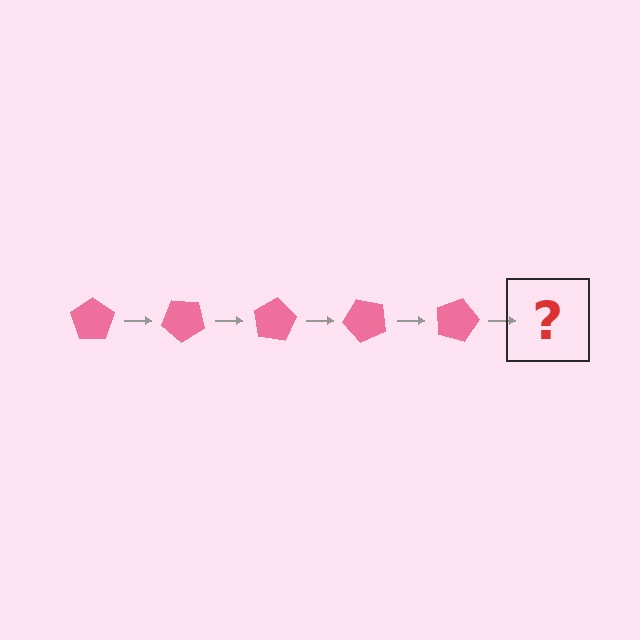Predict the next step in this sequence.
The next step is a pink pentagon rotated 200 degrees.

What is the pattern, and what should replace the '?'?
The pattern is that the pentagon rotates 40 degrees each step. The '?' should be a pink pentagon rotated 200 degrees.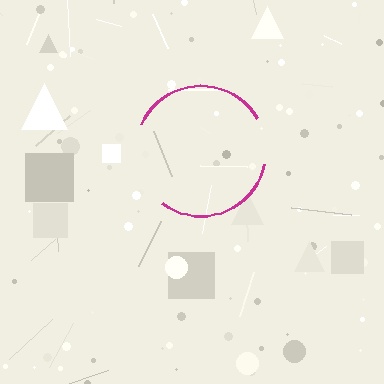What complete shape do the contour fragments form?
The contour fragments form a circle.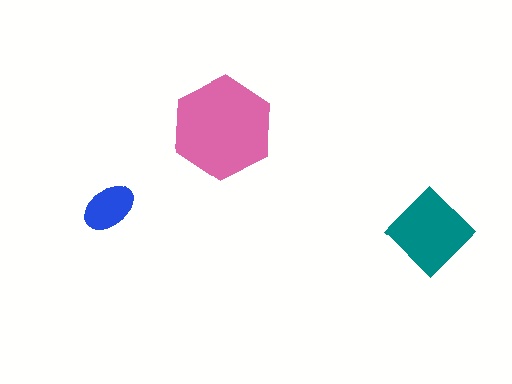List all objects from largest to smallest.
The pink hexagon, the teal diamond, the blue ellipse.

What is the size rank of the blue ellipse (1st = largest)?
3rd.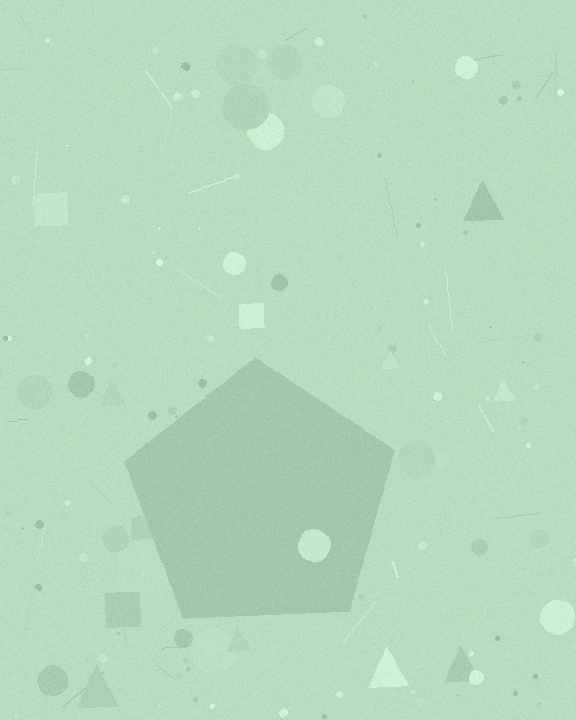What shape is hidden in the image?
A pentagon is hidden in the image.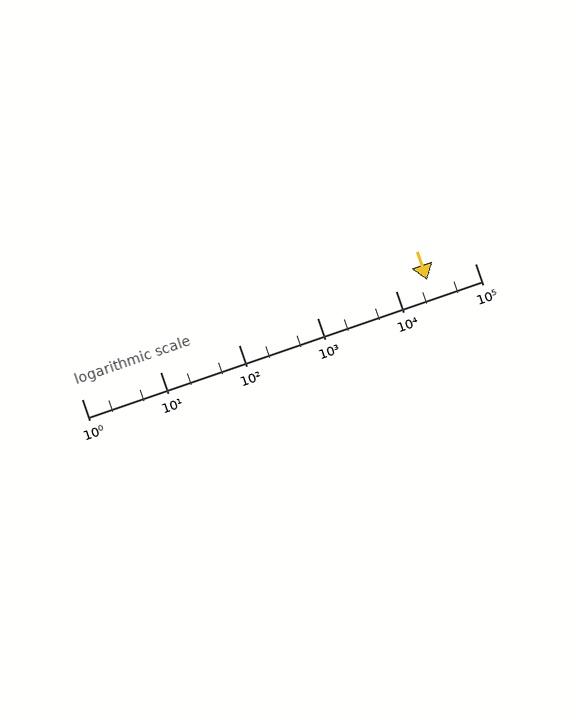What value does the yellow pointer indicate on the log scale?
The pointer indicates approximately 25000.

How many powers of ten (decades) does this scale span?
The scale spans 5 decades, from 1 to 100000.